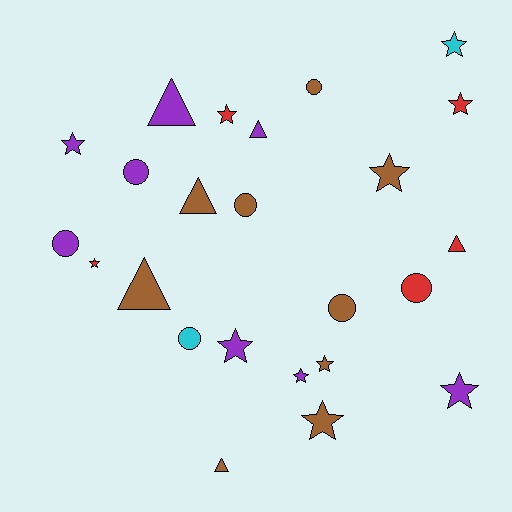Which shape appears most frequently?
Star, with 11 objects.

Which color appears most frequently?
Brown, with 9 objects.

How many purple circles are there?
There are 2 purple circles.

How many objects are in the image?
There are 24 objects.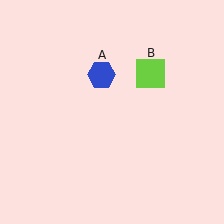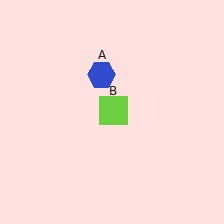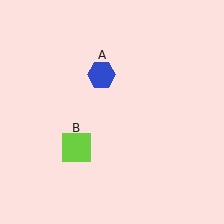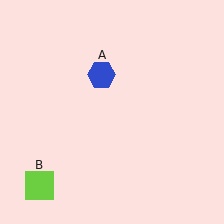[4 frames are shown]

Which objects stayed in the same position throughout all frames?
Blue hexagon (object A) remained stationary.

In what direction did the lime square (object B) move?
The lime square (object B) moved down and to the left.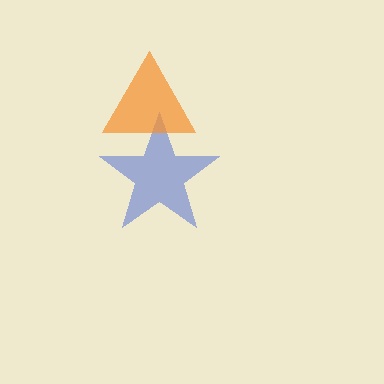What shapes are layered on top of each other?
The layered shapes are: a blue star, an orange triangle.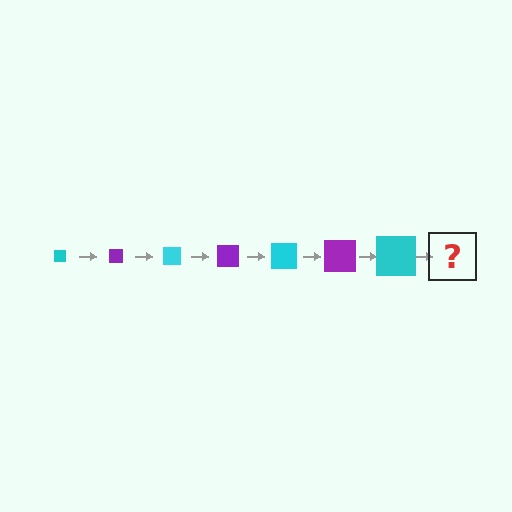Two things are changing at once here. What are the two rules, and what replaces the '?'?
The two rules are that the square grows larger each step and the color cycles through cyan and purple. The '?' should be a purple square, larger than the previous one.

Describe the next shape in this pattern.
It should be a purple square, larger than the previous one.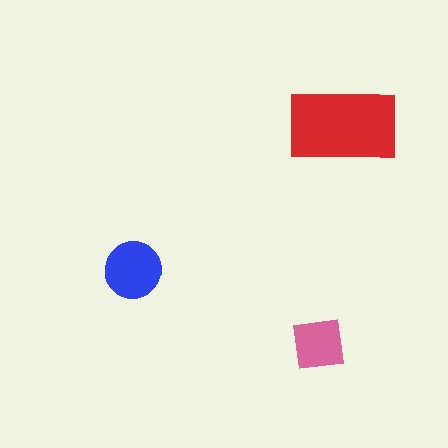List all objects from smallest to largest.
The pink square, the blue circle, the red rectangle.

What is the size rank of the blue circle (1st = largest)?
2nd.